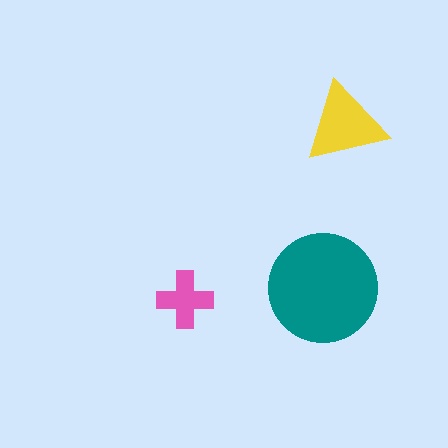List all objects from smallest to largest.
The pink cross, the yellow triangle, the teal circle.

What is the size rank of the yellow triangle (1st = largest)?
2nd.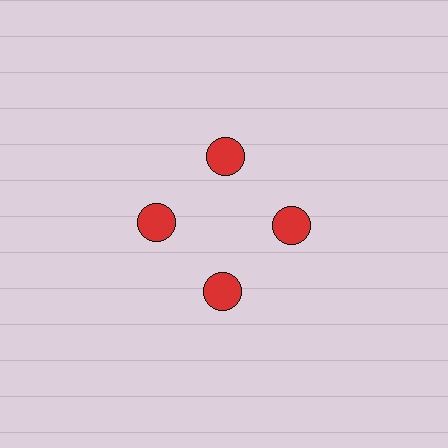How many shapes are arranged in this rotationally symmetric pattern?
There are 4 shapes, arranged in 4 groups of 1.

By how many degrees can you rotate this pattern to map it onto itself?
The pattern maps onto itself every 90 degrees of rotation.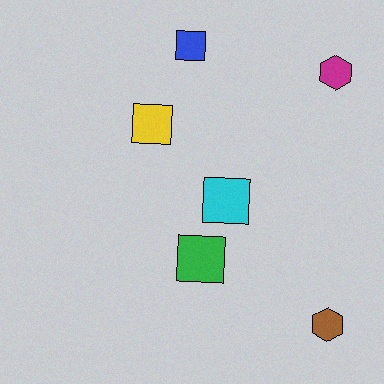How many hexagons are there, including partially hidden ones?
There are 2 hexagons.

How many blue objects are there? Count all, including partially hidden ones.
There is 1 blue object.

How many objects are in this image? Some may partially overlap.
There are 6 objects.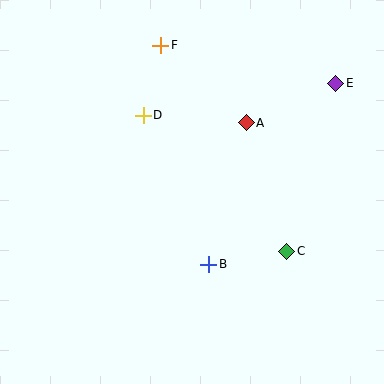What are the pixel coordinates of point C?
Point C is at (287, 251).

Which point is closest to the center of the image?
Point B at (209, 264) is closest to the center.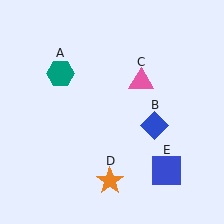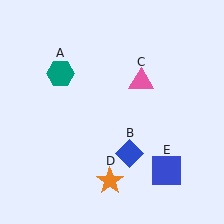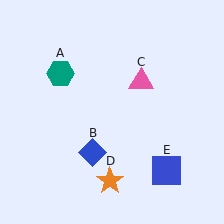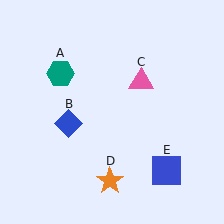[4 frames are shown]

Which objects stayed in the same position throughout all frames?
Teal hexagon (object A) and pink triangle (object C) and orange star (object D) and blue square (object E) remained stationary.